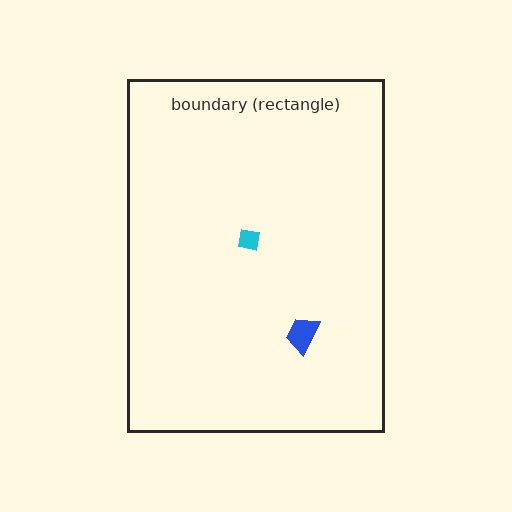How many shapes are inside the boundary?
2 inside, 0 outside.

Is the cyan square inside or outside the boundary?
Inside.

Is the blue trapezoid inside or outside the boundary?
Inside.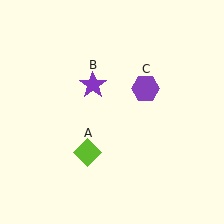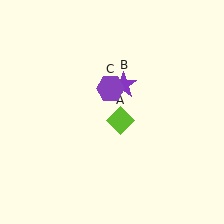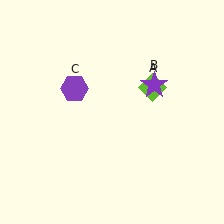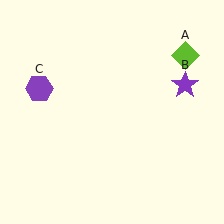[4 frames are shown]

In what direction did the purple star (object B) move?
The purple star (object B) moved right.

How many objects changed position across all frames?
3 objects changed position: lime diamond (object A), purple star (object B), purple hexagon (object C).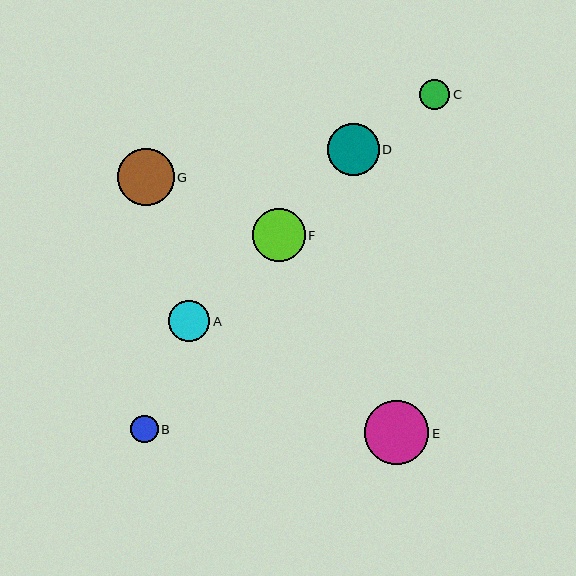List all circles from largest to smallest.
From largest to smallest: E, G, F, D, A, C, B.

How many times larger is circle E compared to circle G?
Circle E is approximately 1.1 times the size of circle G.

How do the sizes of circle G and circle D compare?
Circle G and circle D are approximately the same size.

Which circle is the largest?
Circle E is the largest with a size of approximately 64 pixels.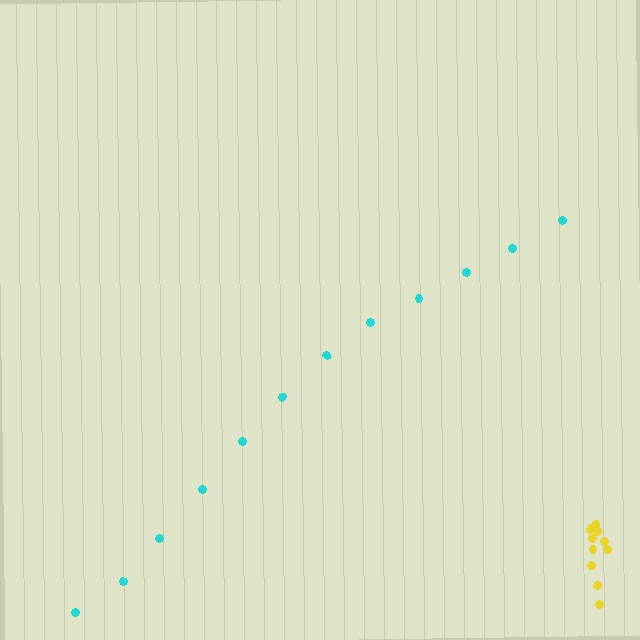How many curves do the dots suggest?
There are 2 distinct paths.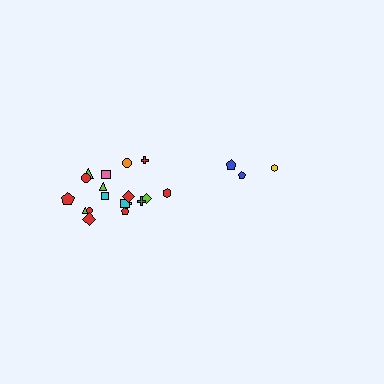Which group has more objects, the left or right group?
The left group.